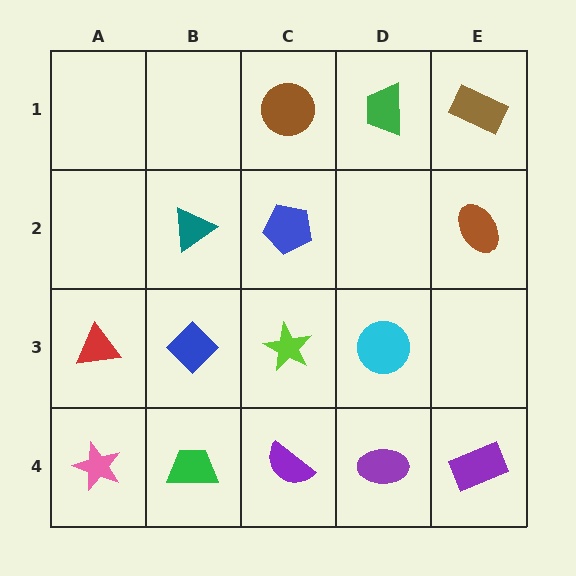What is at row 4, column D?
A purple ellipse.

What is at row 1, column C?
A brown circle.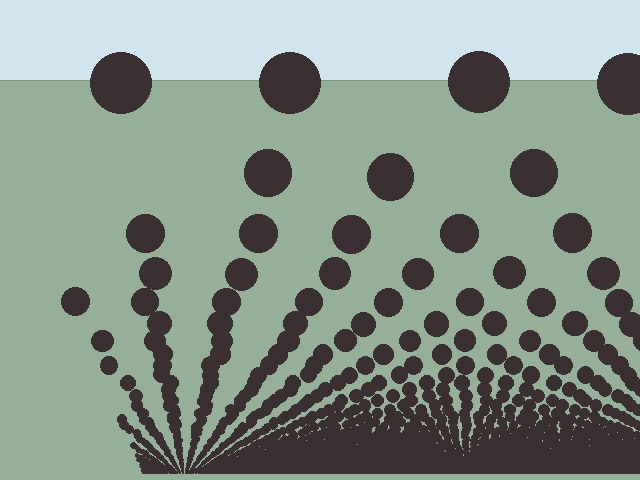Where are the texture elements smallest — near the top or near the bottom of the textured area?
Near the bottom.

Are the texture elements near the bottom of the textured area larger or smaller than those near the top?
Smaller. The gradient is inverted — elements near the bottom are smaller and denser.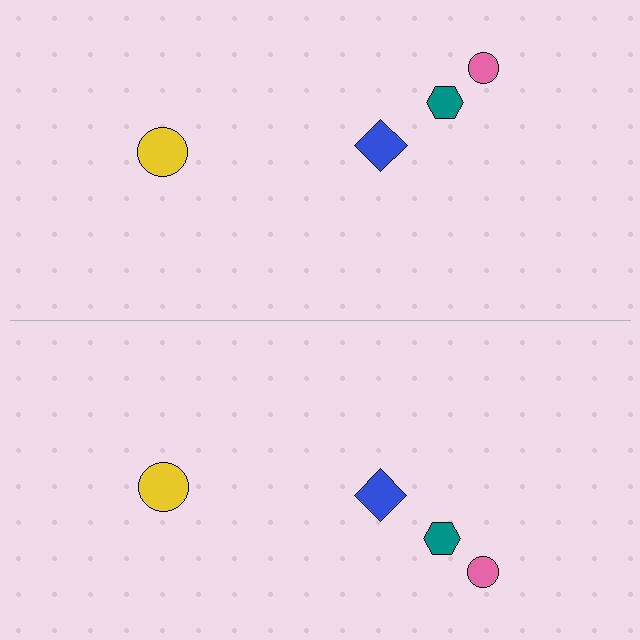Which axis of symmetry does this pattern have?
The pattern has a horizontal axis of symmetry running through the center of the image.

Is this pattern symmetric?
Yes, this pattern has bilateral (reflection) symmetry.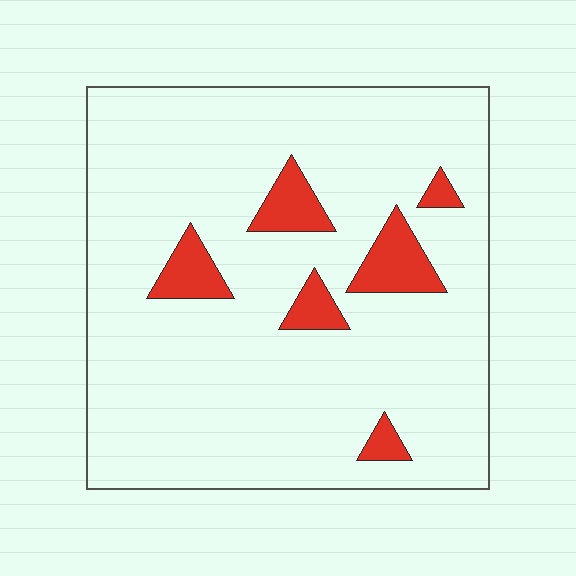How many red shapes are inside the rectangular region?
6.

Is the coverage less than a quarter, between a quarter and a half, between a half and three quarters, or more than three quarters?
Less than a quarter.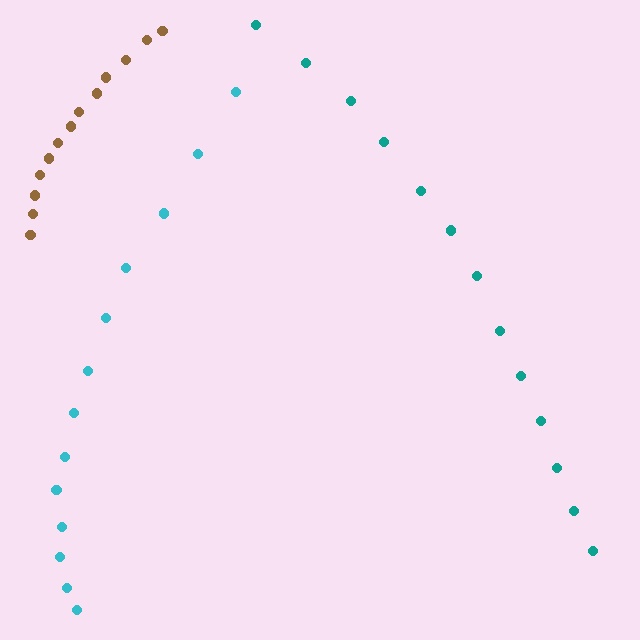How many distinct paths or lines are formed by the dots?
There are 3 distinct paths.